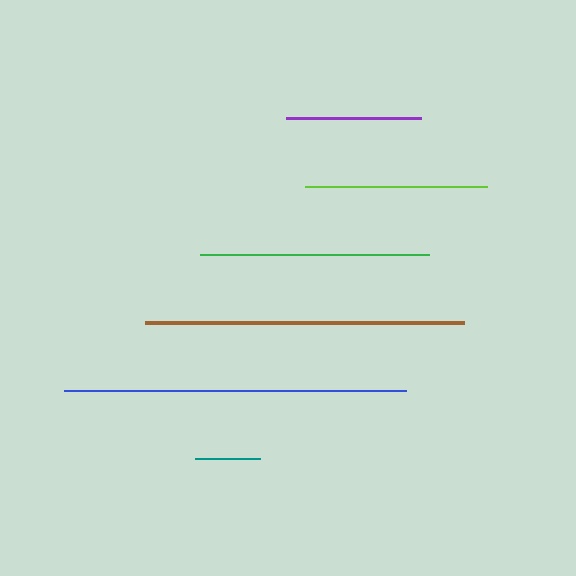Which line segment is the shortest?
The teal line is the shortest at approximately 65 pixels.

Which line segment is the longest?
The blue line is the longest at approximately 342 pixels.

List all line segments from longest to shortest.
From longest to shortest: blue, brown, green, lime, purple, teal.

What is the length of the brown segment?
The brown segment is approximately 319 pixels long.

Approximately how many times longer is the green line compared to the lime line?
The green line is approximately 1.3 times the length of the lime line.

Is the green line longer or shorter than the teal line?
The green line is longer than the teal line.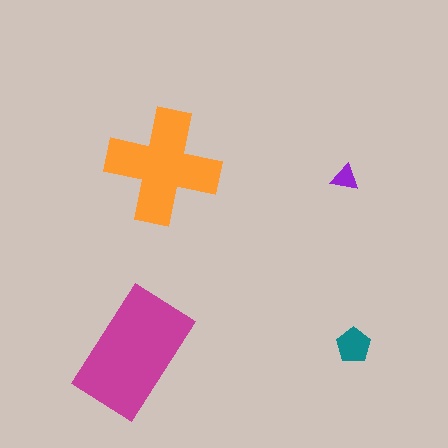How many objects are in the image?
There are 4 objects in the image.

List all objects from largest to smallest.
The magenta rectangle, the orange cross, the teal pentagon, the purple triangle.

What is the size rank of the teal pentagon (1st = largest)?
3rd.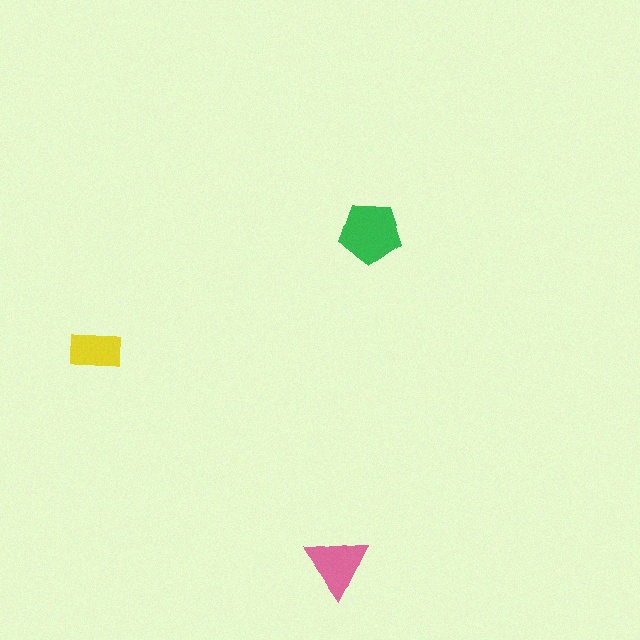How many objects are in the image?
There are 3 objects in the image.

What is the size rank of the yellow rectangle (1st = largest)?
3rd.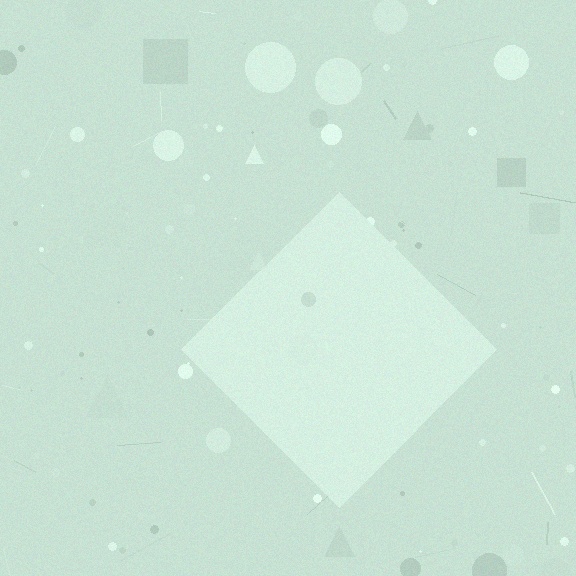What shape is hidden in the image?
A diamond is hidden in the image.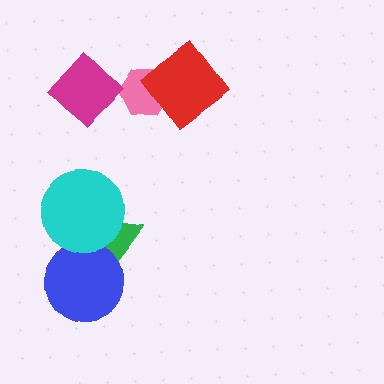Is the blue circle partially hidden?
Yes, it is partially covered by another shape.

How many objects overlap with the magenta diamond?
0 objects overlap with the magenta diamond.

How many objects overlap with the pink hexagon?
1 object overlaps with the pink hexagon.